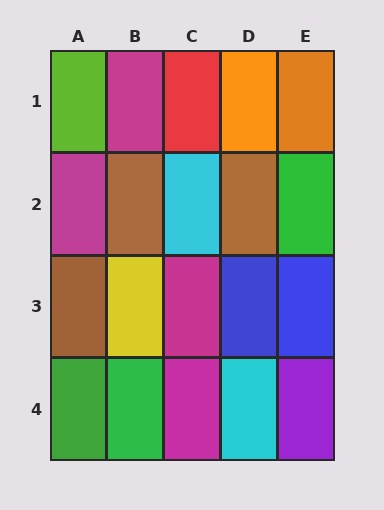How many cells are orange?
2 cells are orange.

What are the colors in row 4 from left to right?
Green, green, magenta, cyan, purple.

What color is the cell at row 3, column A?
Brown.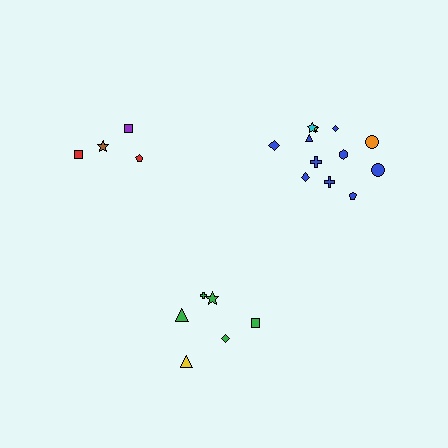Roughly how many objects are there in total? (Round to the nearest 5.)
Roughly 20 objects in total.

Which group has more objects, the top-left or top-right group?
The top-right group.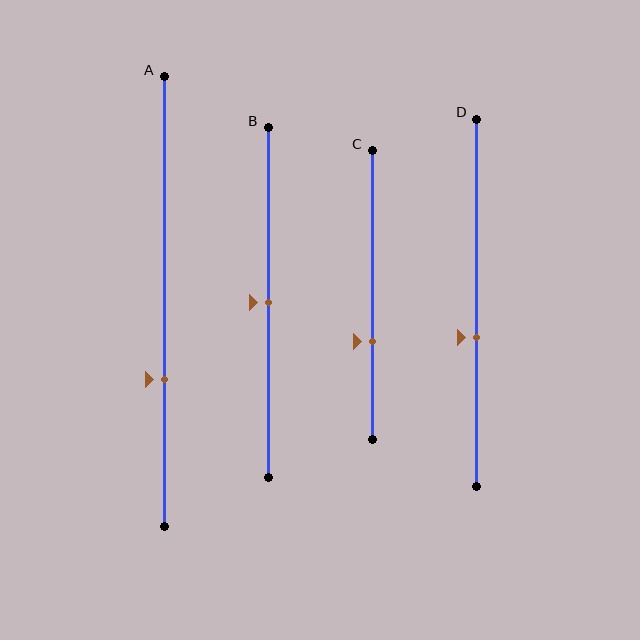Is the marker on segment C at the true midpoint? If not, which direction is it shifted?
No, the marker on segment C is shifted downward by about 16% of the segment length.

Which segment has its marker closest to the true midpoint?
Segment B has its marker closest to the true midpoint.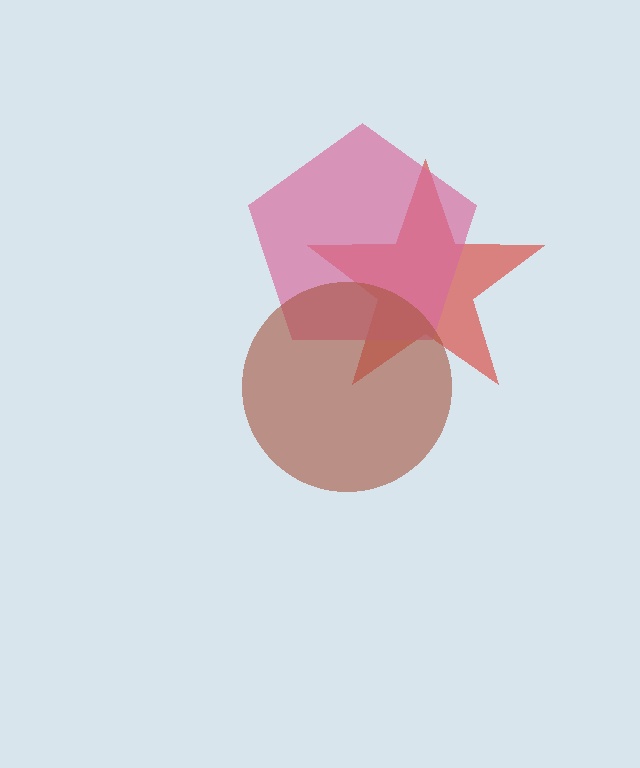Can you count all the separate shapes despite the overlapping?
Yes, there are 3 separate shapes.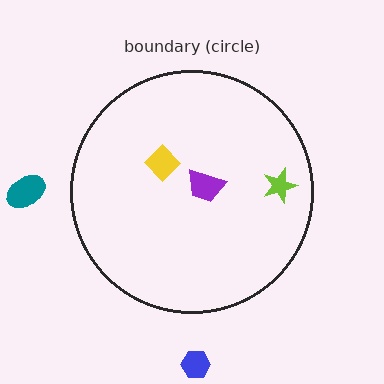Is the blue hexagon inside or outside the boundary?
Outside.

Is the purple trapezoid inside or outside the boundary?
Inside.